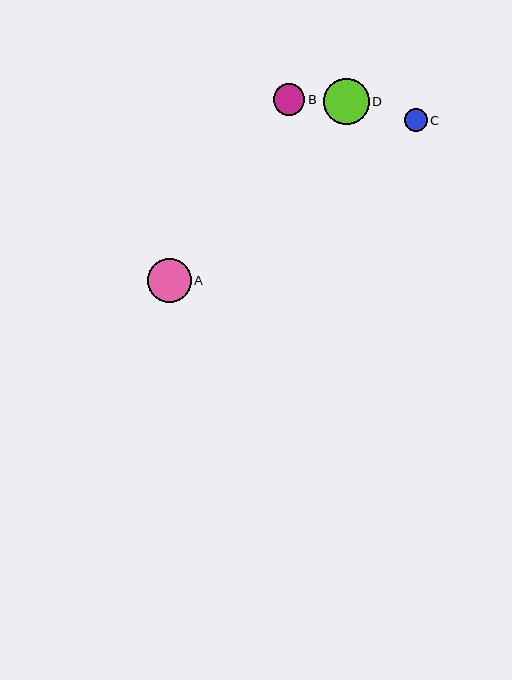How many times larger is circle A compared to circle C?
Circle A is approximately 1.9 times the size of circle C.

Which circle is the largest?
Circle D is the largest with a size of approximately 46 pixels.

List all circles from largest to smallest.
From largest to smallest: D, A, B, C.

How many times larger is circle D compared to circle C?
Circle D is approximately 2.0 times the size of circle C.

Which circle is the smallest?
Circle C is the smallest with a size of approximately 23 pixels.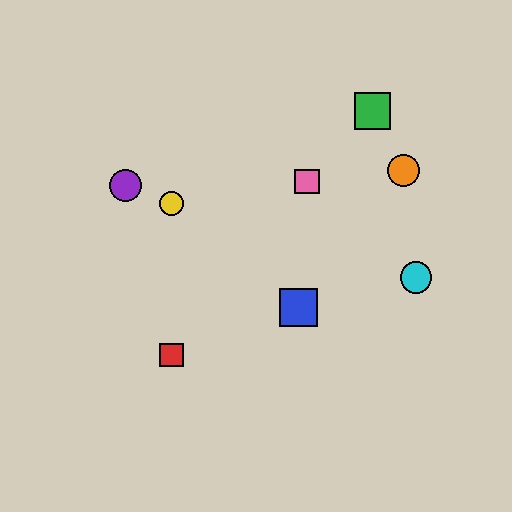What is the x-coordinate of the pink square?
The pink square is at x≈307.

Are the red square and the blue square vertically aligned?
No, the red square is at x≈171 and the blue square is at x≈298.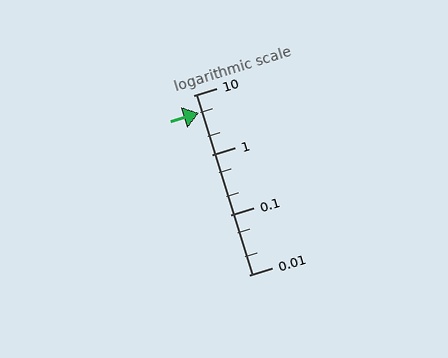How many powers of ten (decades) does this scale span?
The scale spans 3 decades, from 0.01 to 10.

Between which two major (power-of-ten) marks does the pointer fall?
The pointer is between 1 and 10.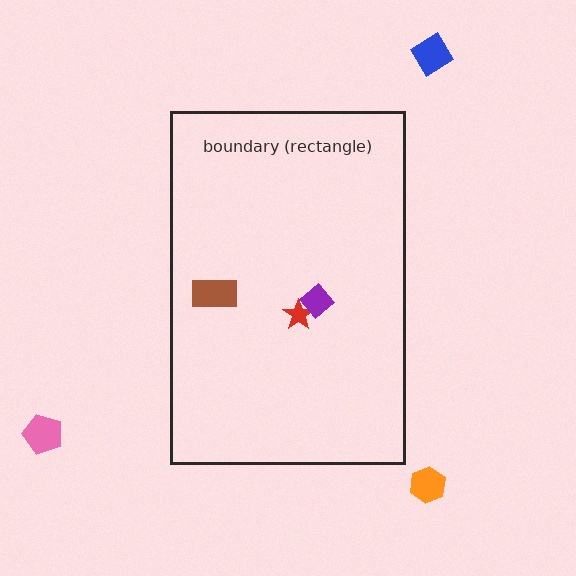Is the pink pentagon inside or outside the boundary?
Outside.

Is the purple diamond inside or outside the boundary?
Inside.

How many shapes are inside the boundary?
3 inside, 3 outside.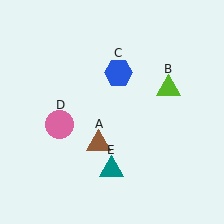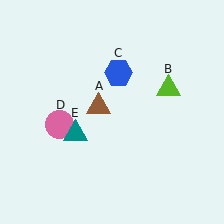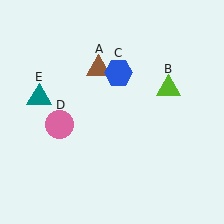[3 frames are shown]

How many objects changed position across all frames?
2 objects changed position: brown triangle (object A), teal triangle (object E).